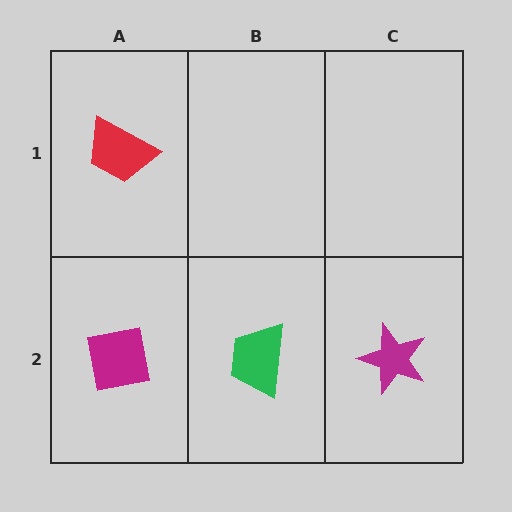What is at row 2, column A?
A magenta square.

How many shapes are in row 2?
3 shapes.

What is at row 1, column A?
A red trapezoid.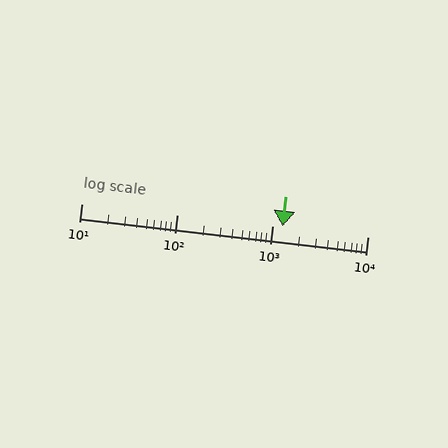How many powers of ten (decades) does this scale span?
The scale spans 3 decades, from 10 to 10000.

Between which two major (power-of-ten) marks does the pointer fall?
The pointer is between 1000 and 10000.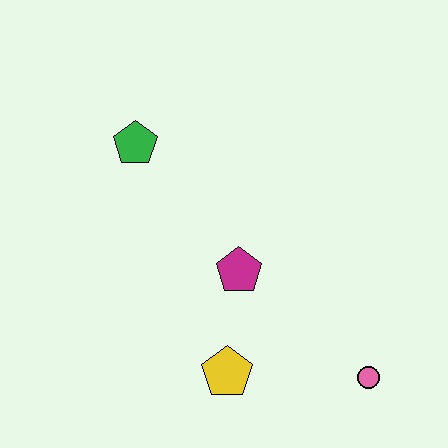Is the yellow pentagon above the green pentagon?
No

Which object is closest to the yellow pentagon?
The magenta pentagon is closest to the yellow pentagon.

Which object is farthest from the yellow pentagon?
The green pentagon is farthest from the yellow pentagon.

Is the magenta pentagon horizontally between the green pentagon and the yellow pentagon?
No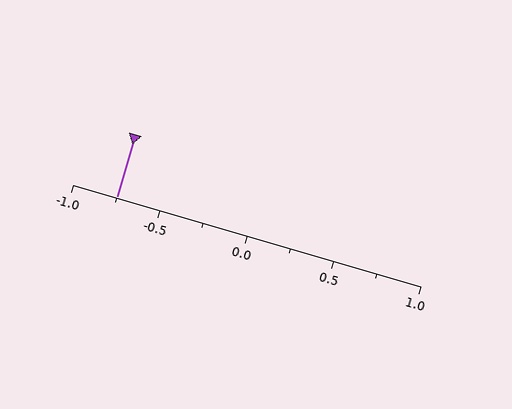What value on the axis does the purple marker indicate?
The marker indicates approximately -0.75.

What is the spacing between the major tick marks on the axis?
The major ticks are spaced 0.5 apart.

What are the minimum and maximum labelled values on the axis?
The axis runs from -1.0 to 1.0.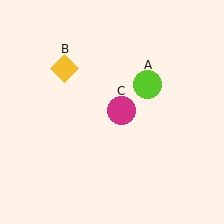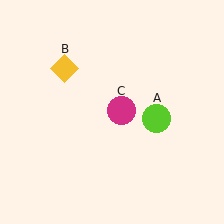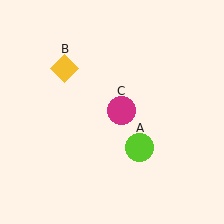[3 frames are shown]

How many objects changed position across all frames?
1 object changed position: lime circle (object A).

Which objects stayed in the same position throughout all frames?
Yellow diamond (object B) and magenta circle (object C) remained stationary.